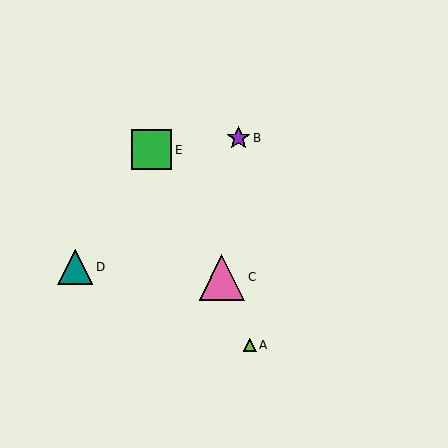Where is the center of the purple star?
The center of the purple star is at (239, 138).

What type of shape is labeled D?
Shape D is a teal triangle.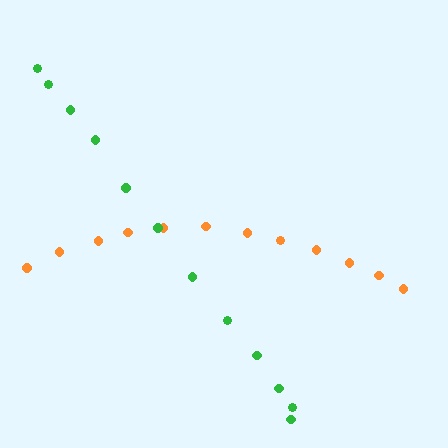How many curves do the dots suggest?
There are 2 distinct paths.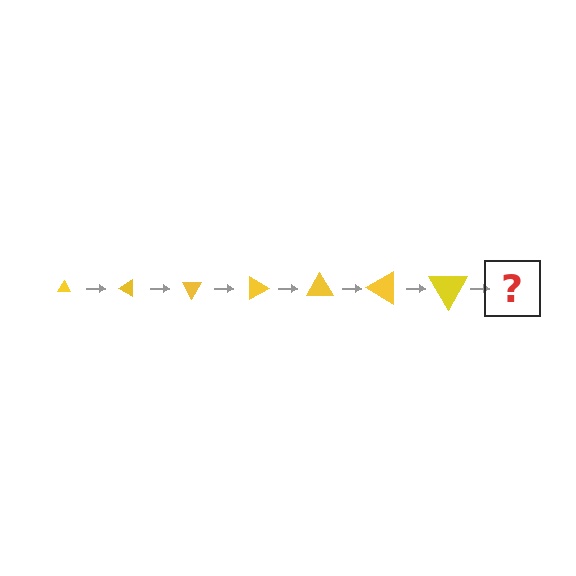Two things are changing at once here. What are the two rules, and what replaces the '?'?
The two rules are that the triangle grows larger each step and it rotates 30 degrees each step. The '?' should be a triangle, larger than the previous one and rotated 210 degrees from the start.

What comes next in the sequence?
The next element should be a triangle, larger than the previous one and rotated 210 degrees from the start.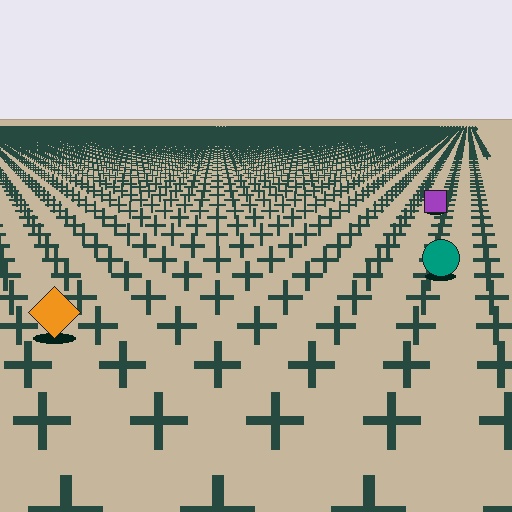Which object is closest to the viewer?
The orange diamond is closest. The texture marks near it are larger and more spread out.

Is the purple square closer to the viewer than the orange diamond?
No. The orange diamond is closer — you can tell from the texture gradient: the ground texture is coarser near it.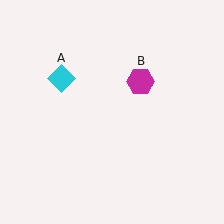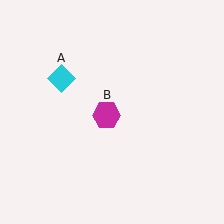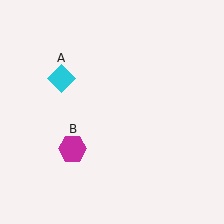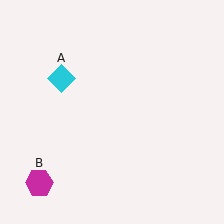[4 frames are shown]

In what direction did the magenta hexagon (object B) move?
The magenta hexagon (object B) moved down and to the left.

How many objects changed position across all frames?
1 object changed position: magenta hexagon (object B).